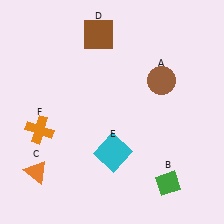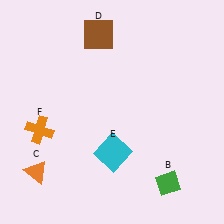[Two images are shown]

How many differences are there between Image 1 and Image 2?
There is 1 difference between the two images.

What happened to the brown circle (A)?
The brown circle (A) was removed in Image 2. It was in the top-right area of Image 1.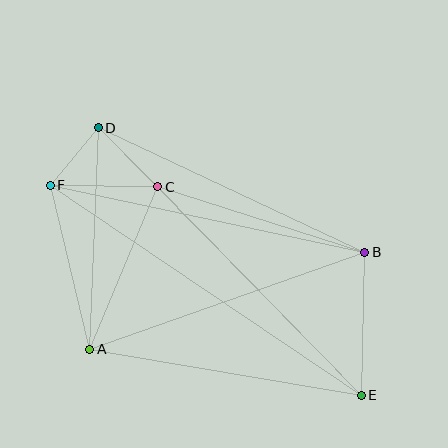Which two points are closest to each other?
Points D and F are closest to each other.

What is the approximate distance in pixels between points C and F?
The distance between C and F is approximately 107 pixels.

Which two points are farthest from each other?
Points E and F are farthest from each other.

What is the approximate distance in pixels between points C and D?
The distance between C and D is approximately 84 pixels.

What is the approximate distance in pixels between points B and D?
The distance between B and D is approximately 294 pixels.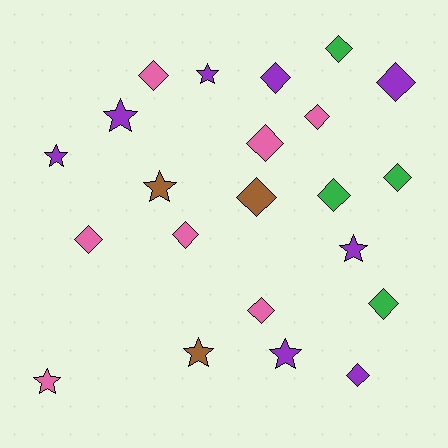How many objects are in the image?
There are 22 objects.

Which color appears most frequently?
Purple, with 8 objects.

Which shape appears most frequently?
Diamond, with 14 objects.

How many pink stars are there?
There is 1 pink star.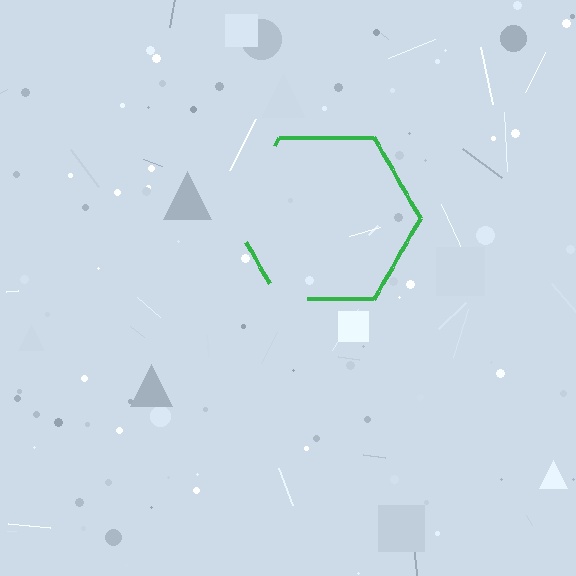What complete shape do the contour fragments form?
The contour fragments form a hexagon.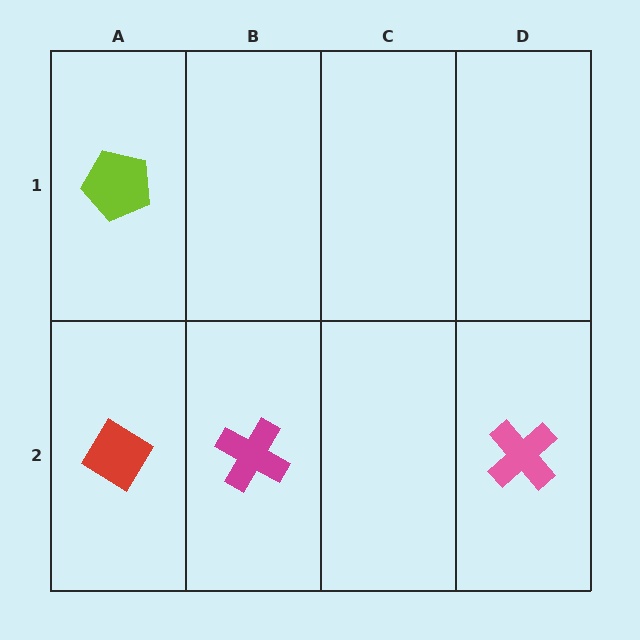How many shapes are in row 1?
1 shape.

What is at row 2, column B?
A magenta cross.